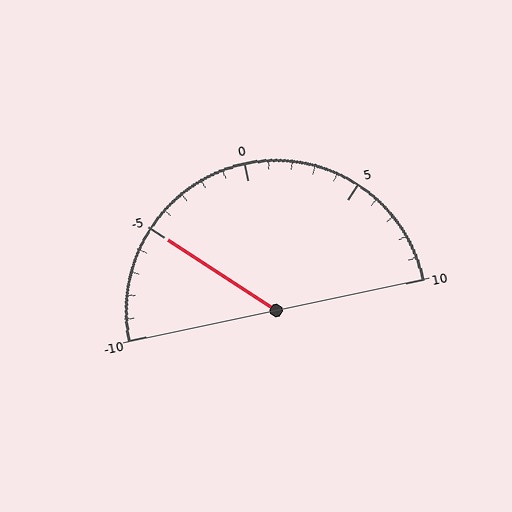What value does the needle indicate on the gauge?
The needle indicates approximately -5.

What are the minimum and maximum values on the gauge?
The gauge ranges from -10 to 10.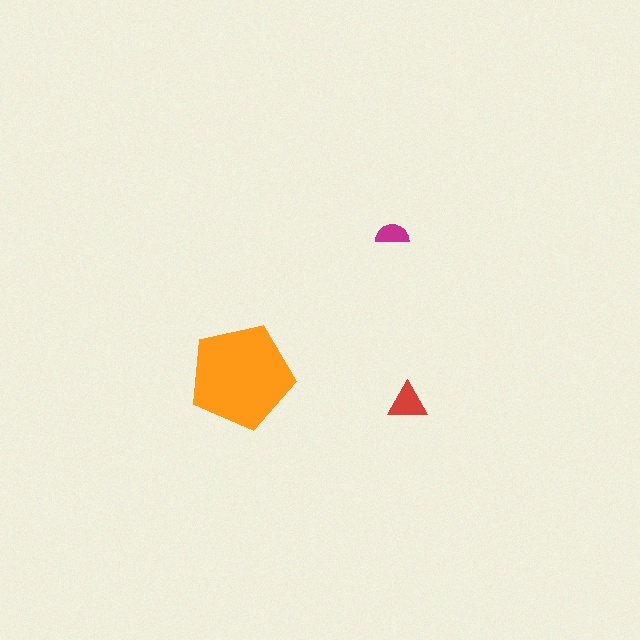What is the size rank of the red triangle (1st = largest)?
2nd.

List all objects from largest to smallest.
The orange pentagon, the red triangle, the magenta semicircle.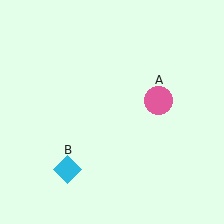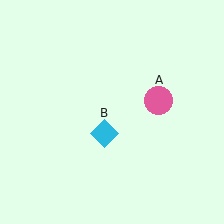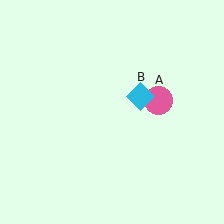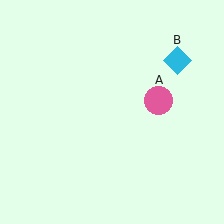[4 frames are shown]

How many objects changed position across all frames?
1 object changed position: cyan diamond (object B).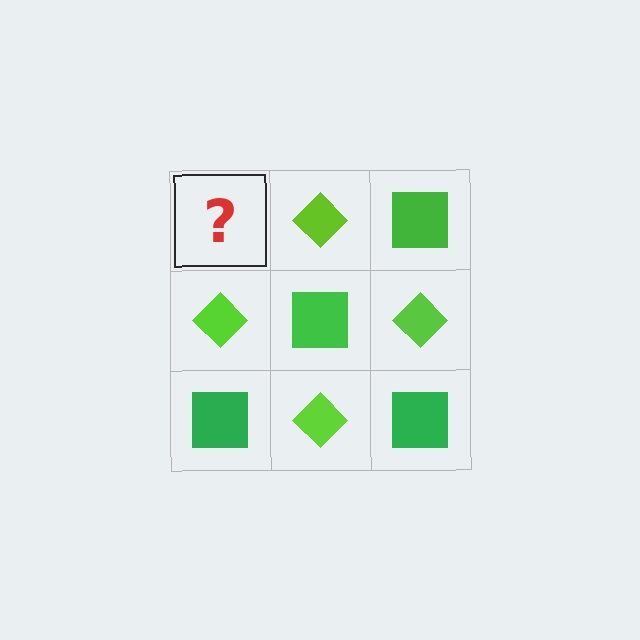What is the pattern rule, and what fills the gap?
The rule is that it alternates green square and lime diamond in a checkerboard pattern. The gap should be filled with a green square.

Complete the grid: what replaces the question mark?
The question mark should be replaced with a green square.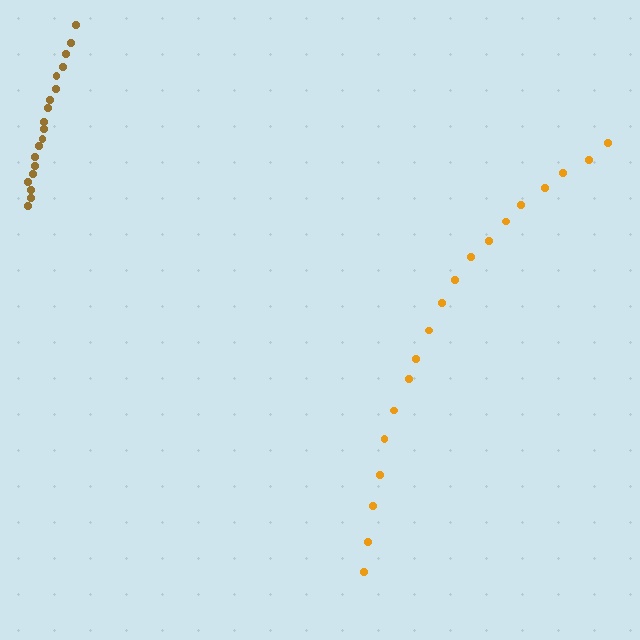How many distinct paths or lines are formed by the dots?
There are 2 distinct paths.